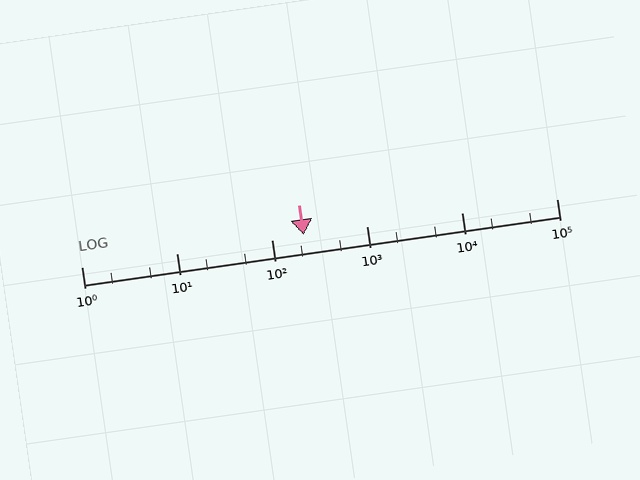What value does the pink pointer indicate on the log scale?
The pointer indicates approximately 220.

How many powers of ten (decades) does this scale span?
The scale spans 5 decades, from 1 to 100000.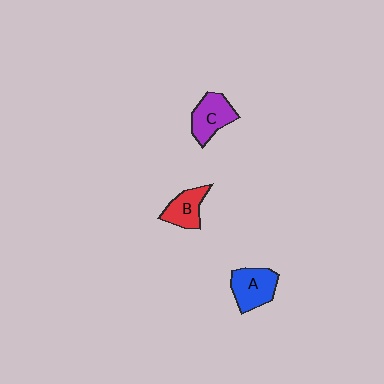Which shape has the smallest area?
Shape B (red).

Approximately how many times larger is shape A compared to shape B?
Approximately 1.3 times.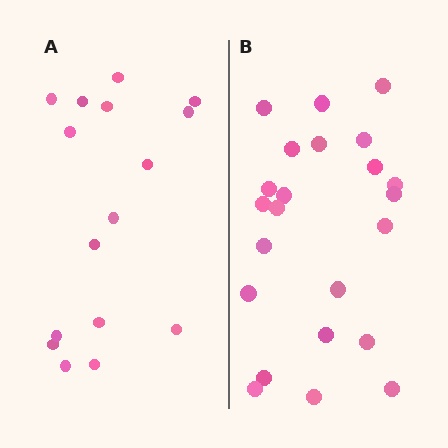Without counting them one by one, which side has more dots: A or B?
Region B (the right region) has more dots.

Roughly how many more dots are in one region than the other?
Region B has roughly 8 or so more dots than region A.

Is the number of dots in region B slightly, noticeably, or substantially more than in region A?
Region B has noticeably more, but not dramatically so. The ratio is roughly 1.4 to 1.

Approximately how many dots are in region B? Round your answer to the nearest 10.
About 20 dots. (The exact count is 23, which rounds to 20.)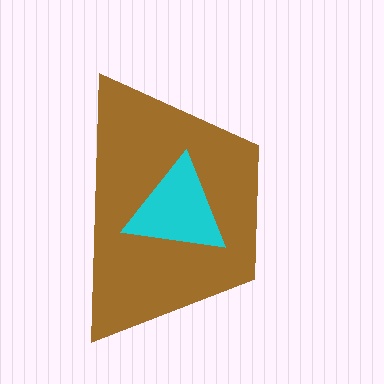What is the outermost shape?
The brown trapezoid.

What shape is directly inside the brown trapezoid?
The cyan triangle.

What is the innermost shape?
The cyan triangle.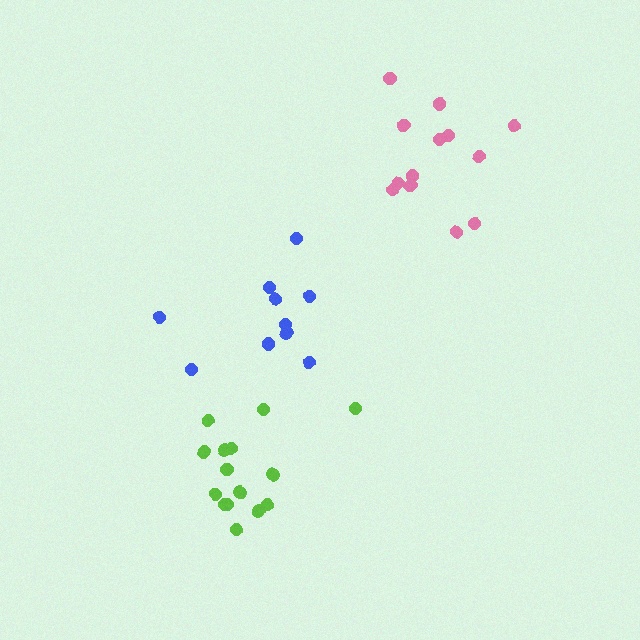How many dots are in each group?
Group 1: 10 dots, Group 2: 13 dots, Group 3: 15 dots (38 total).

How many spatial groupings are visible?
There are 3 spatial groupings.